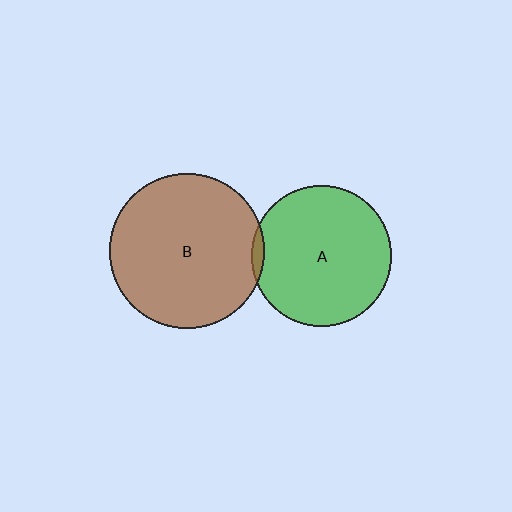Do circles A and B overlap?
Yes.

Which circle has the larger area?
Circle B (brown).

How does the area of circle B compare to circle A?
Approximately 1.2 times.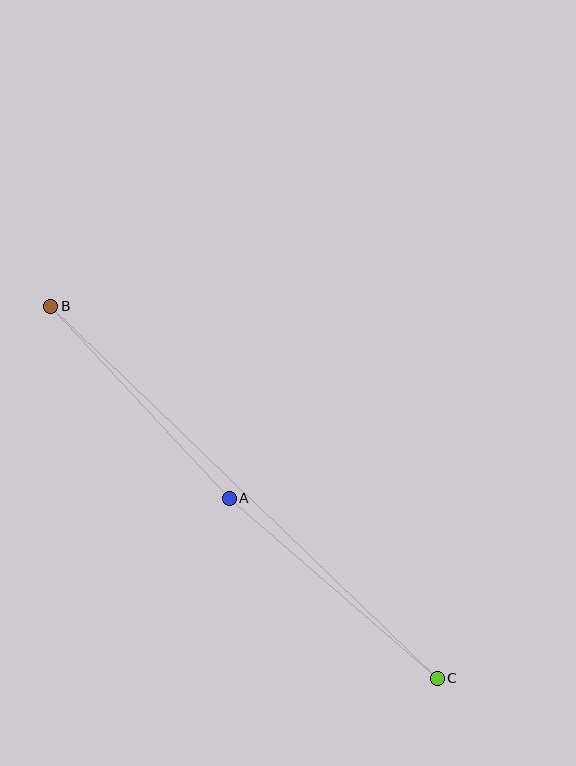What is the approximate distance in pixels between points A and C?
The distance between A and C is approximately 275 pixels.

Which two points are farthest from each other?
Points B and C are farthest from each other.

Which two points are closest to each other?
Points A and B are closest to each other.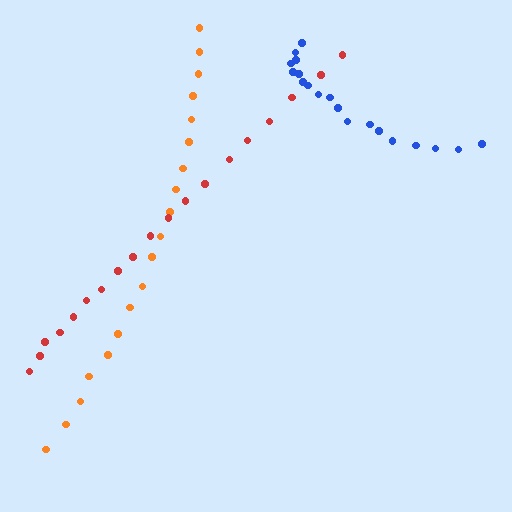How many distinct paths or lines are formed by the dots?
There are 3 distinct paths.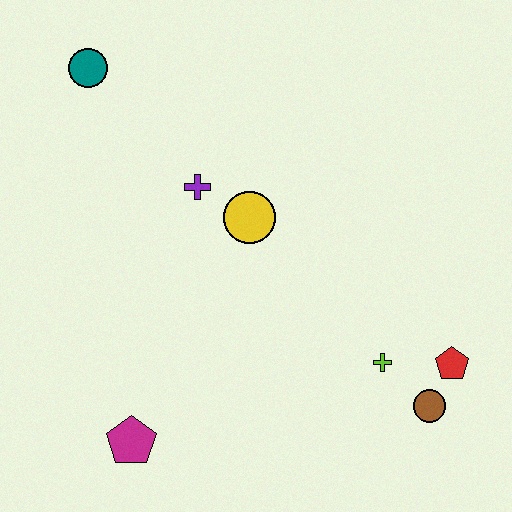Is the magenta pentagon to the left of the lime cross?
Yes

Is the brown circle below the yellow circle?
Yes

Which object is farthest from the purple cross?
The brown circle is farthest from the purple cross.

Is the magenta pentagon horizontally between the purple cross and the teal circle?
Yes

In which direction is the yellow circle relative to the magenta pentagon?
The yellow circle is above the magenta pentagon.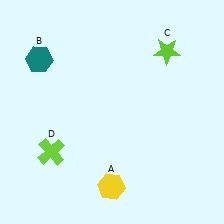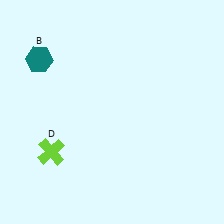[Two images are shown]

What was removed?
The lime star (C), the yellow hexagon (A) were removed in Image 2.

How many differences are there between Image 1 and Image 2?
There are 2 differences between the two images.